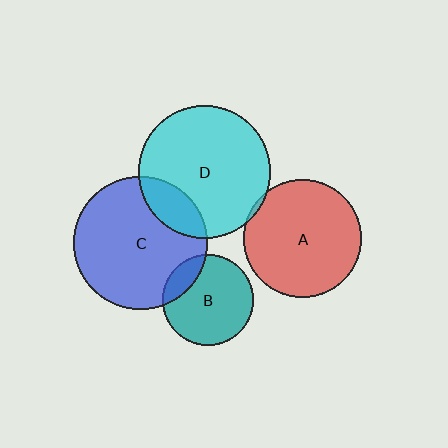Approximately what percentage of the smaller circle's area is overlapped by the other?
Approximately 15%.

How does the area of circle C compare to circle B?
Approximately 2.2 times.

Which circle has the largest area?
Circle C (blue).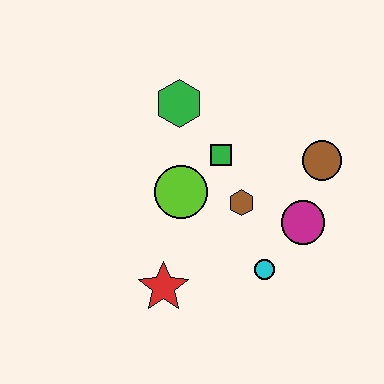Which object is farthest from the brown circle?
The red star is farthest from the brown circle.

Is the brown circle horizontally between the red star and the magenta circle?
No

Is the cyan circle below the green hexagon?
Yes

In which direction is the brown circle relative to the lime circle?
The brown circle is to the right of the lime circle.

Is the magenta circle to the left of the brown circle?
Yes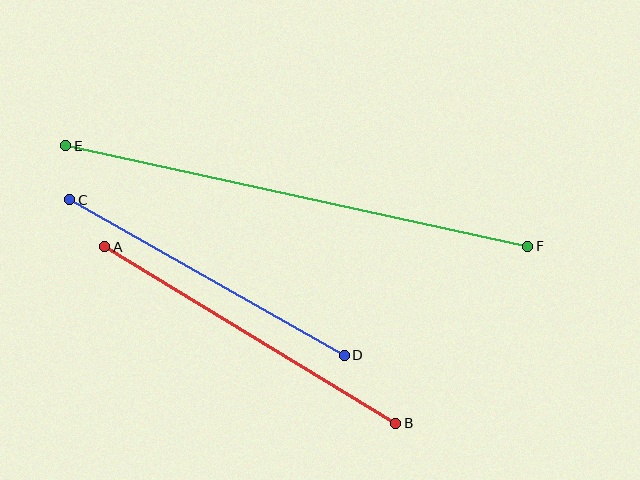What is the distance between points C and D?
The distance is approximately 315 pixels.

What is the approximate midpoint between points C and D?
The midpoint is at approximately (207, 277) pixels.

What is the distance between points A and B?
The distance is approximately 341 pixels.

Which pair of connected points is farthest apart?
Points E and F are farthest apart.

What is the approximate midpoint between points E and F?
The midpoint is at approximately (297, 196) pixels.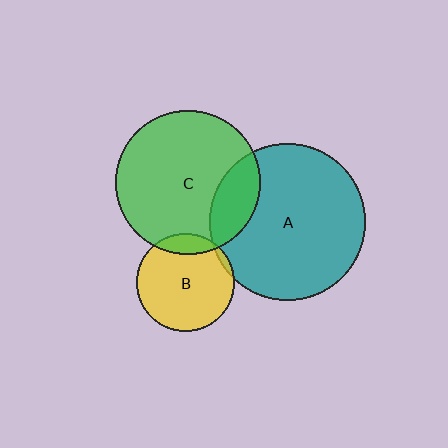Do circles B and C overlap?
Yes.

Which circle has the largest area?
Circle A (teal).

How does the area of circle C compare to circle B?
Approximately 2.2 times.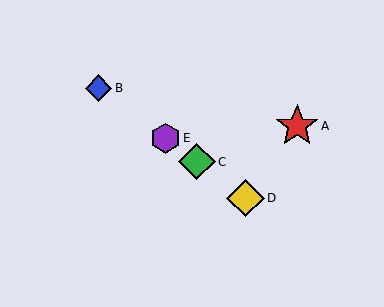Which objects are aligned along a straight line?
Objects B, C, D, E are aligned along a straight line.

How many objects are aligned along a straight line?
4 objects (B, C, D, E) are aligned along a straight line.